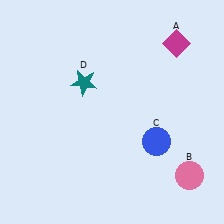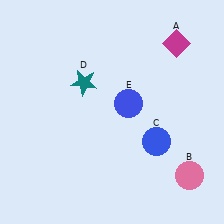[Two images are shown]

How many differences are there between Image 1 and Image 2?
There is 1 difference between the two images.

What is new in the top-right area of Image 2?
A blue circle (E) was added in the top-right area of Image 2.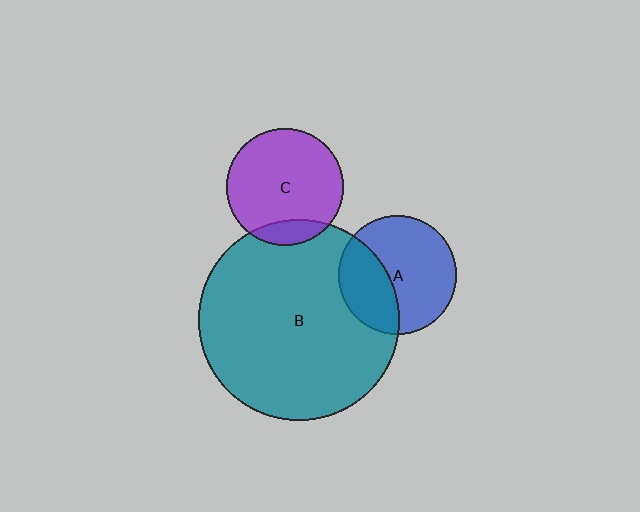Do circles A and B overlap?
Yes.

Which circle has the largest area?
Circle B (teal).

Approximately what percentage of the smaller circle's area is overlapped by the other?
Approximately 35%.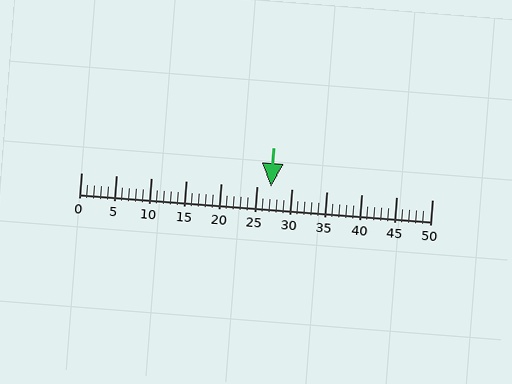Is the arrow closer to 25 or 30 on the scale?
The arrow is closer to 25.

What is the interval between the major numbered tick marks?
The major tick marks are spaced 5 units apart.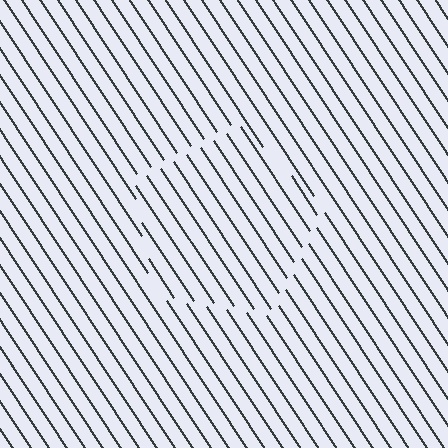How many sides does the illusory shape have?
5 sides — the line-ends trace a pentagon.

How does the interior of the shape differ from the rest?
The interior of the shape contains the same grating, shifted by half a period — the contour is defined by the phase discontinuity where line-ends from the inner and outer gratings abut.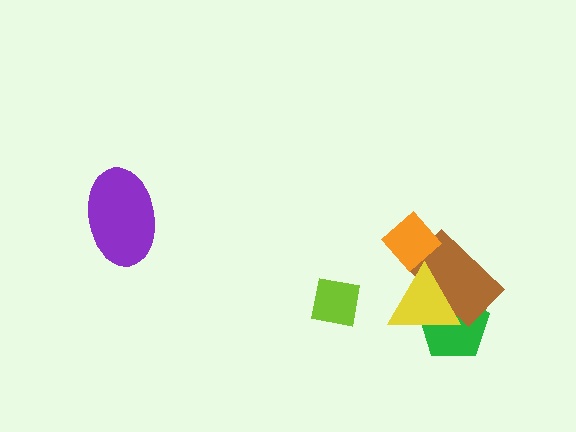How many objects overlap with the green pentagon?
2 objects overlap with the green pentagon.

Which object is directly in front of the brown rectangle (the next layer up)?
The yellow triangle is directly in front of the brown rectangle.